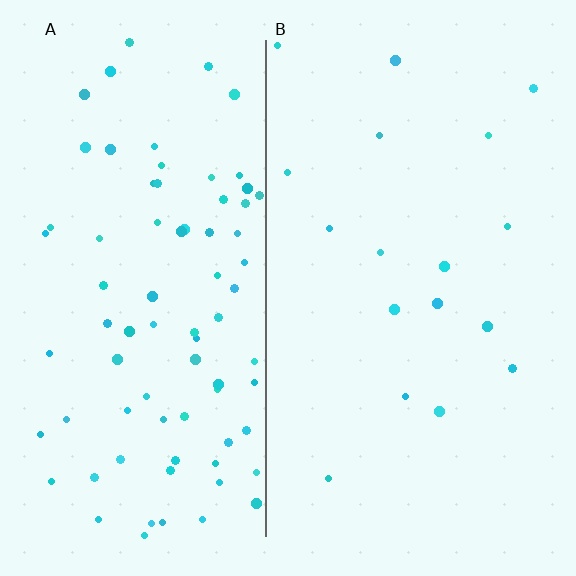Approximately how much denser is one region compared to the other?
Approximately 4.6× — region A over region B.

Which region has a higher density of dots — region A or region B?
A (the left).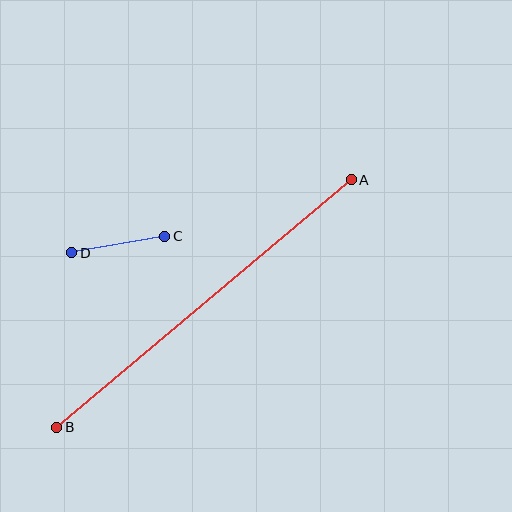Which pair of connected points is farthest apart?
Points A and B are farthest apart.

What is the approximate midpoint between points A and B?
The midpoint is at approximately (204, 303) pixels.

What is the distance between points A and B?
The distance is approximately 385 pixels.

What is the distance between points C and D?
The distance is approximately 94 pixels.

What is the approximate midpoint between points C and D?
The midpoint is at approximately (118, 245) pixels.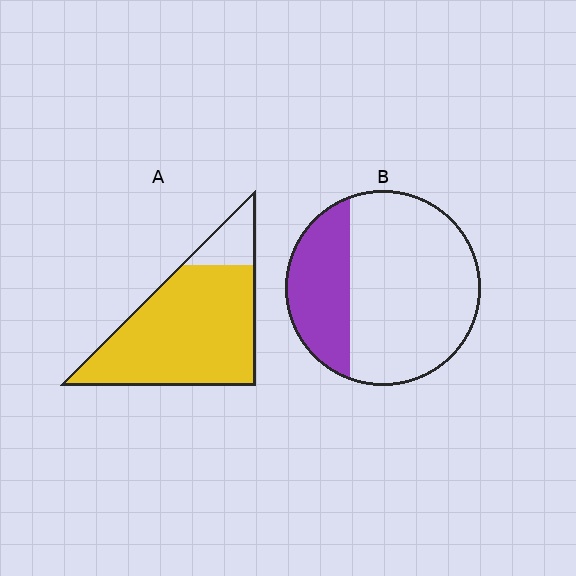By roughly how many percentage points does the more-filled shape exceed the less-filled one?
By roughly 55 percentage points (A over B).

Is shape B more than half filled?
No.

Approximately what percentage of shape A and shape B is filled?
A is approximately 85% and B is approximately 30%.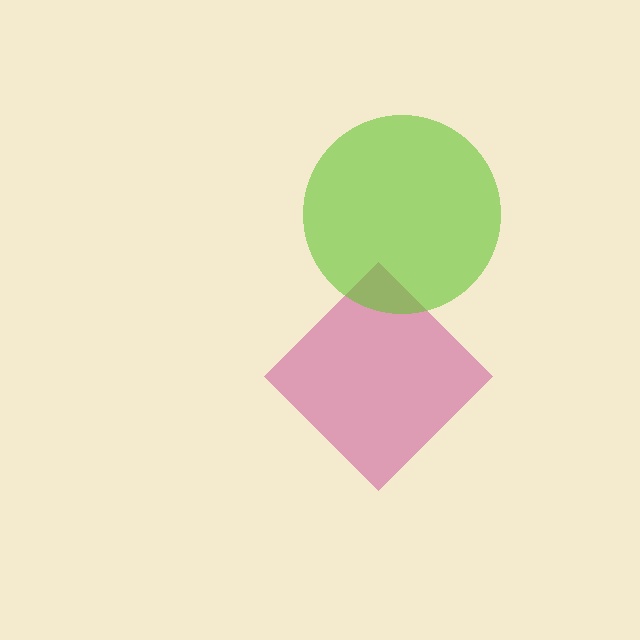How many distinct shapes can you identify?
There are 2 distinct shapes: a magenta diamond, a lime circle.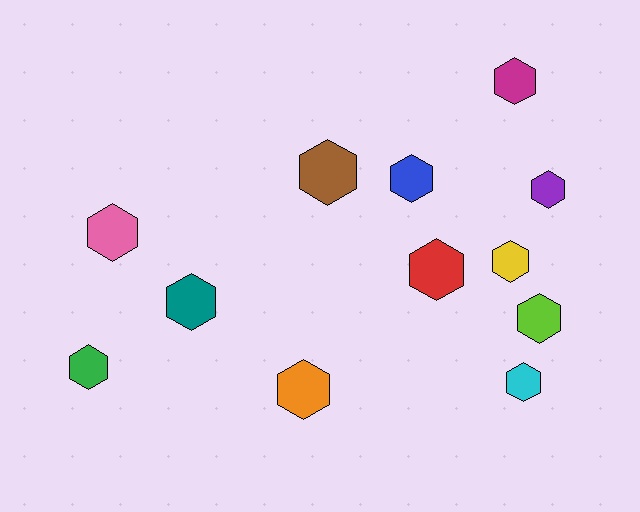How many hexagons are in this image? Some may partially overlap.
There are 12 hexagons.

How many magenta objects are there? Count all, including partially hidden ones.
There is 1 magenta object.